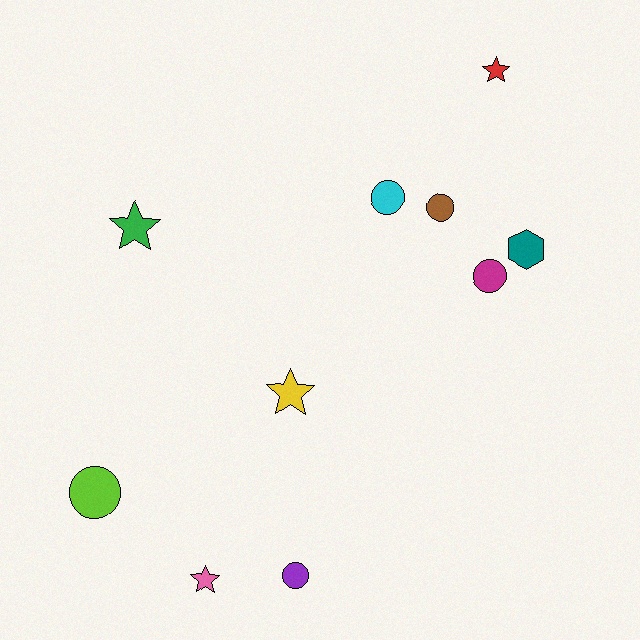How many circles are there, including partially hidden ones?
There are 5 circles.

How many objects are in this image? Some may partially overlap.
There are 10 objects.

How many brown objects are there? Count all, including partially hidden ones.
There is 1 brown object.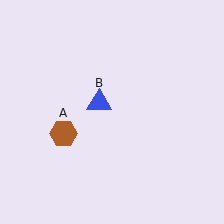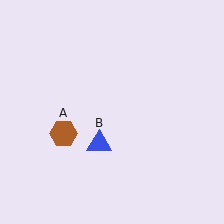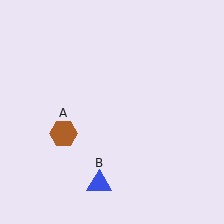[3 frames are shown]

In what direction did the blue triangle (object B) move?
The blue triangle (object B) moved down.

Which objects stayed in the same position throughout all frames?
Brown hexagon (object A) remained stationary.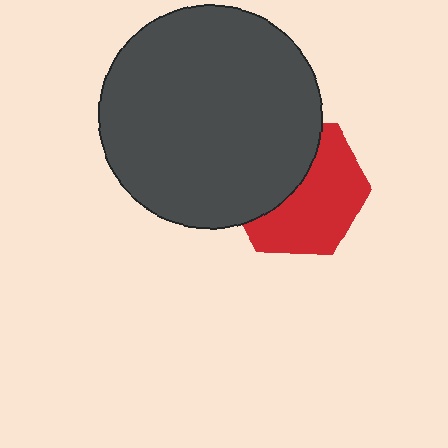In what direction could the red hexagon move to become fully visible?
The red hexagon could move toward the lower-right. That would shift it out from behind the dark gray circle entirely.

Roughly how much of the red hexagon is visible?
About half of it is visible (roughly 57%).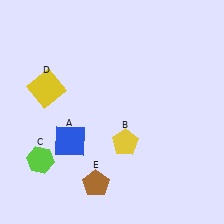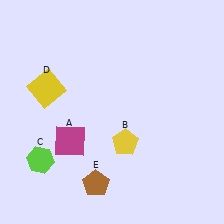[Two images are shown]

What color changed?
The square (A) changed from blue in Image 1 to magenta in Image 2.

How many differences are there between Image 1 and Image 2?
There is 1 difference between the two images.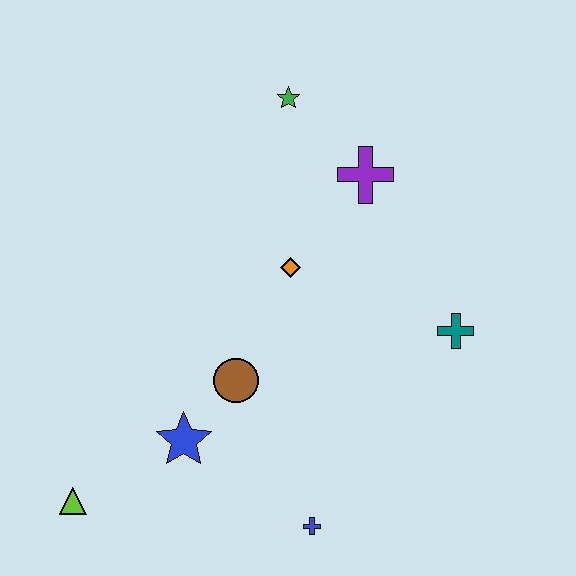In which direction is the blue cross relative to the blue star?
The blue cross is to the right of the blue star.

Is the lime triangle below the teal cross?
Yes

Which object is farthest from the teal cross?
The lime triangle is farthest from the teal cross.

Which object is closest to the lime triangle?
The blue star is closest to the lime triangle.